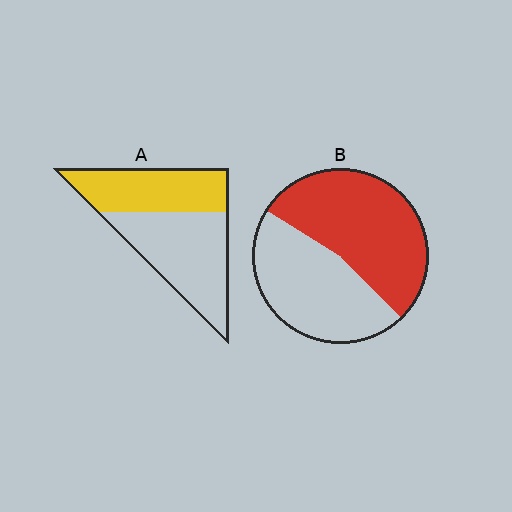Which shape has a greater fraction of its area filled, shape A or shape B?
Shape B.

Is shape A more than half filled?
No.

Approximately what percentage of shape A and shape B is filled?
A is approximately 45% and B is approximately 55%.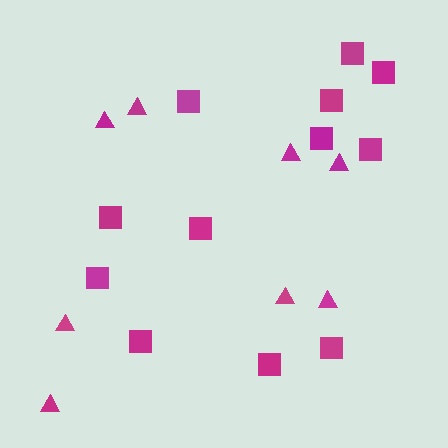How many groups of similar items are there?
There are 2 groups: one group of triangles (8) and one group of squares (12).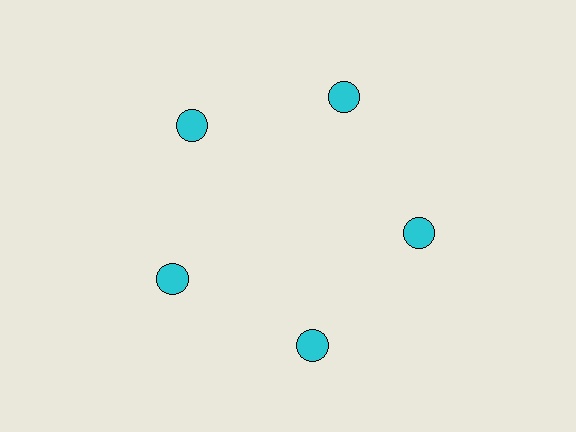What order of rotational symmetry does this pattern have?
This pattern has 5-fold rotational symmetry.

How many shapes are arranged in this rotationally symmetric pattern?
There are 5 shapes, arranged in 5 groups of 1.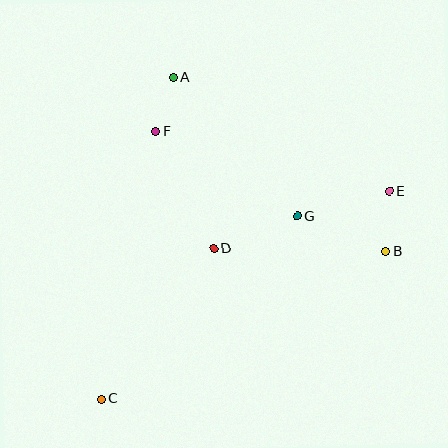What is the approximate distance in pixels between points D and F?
The distance between D and F is approximately 130 pixels.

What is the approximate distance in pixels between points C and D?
The distance between C and D is approximately 188 pixels.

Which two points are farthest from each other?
Points C and E are farthest from each other.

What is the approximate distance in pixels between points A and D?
The distance between A and D is approximately 176 pixels.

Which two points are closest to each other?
Points A and F are closest to each other.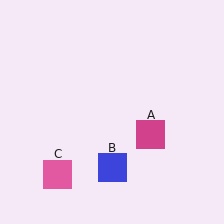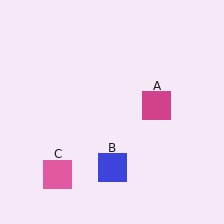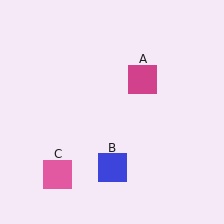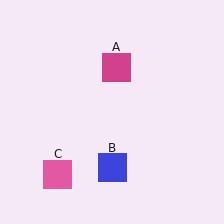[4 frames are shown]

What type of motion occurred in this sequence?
The magenta square (object A) rotated counterclockwise around the center of the scene.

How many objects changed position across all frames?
1 object changed position: magenta square (object A).